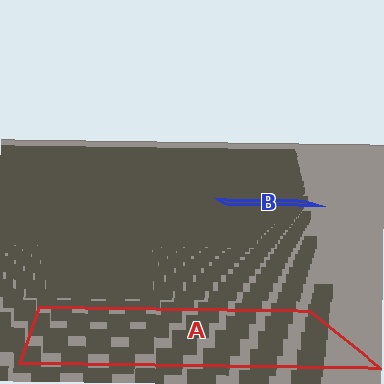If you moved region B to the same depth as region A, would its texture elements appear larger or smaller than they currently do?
They would appear larger. At a closer depth, the same texture elements are projected at a bigger on-screen size.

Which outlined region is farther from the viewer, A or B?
Region B is farther from the viewer — the texture elements inside it appear smaller and more densely packed.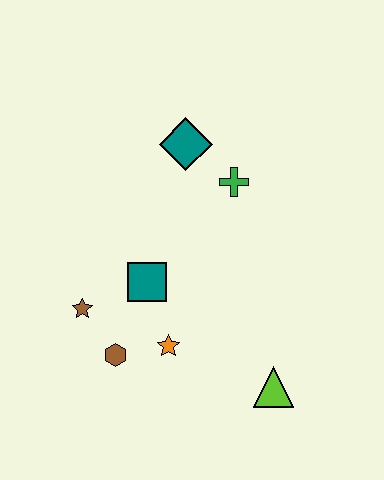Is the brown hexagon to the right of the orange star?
No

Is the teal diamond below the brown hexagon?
No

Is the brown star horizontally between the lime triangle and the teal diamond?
No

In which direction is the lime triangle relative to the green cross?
The lime triangle is below the green cross.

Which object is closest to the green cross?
The teal diamond is closest to the green cross.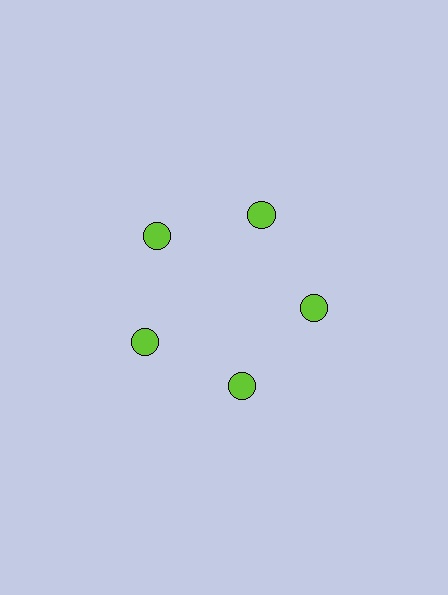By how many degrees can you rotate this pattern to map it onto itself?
The pattern maps onto itself every 72 degrees of rotation.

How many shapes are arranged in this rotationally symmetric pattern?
There are 5 shapes, arranged in 5 groups of 1.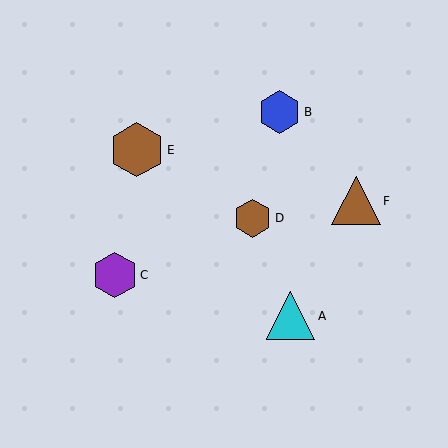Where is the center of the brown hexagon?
The center of the brown hexagon is at (253, 218).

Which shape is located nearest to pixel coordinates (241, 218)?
The brown hexagon (labeled D) at (253, 218) is nearest to that location.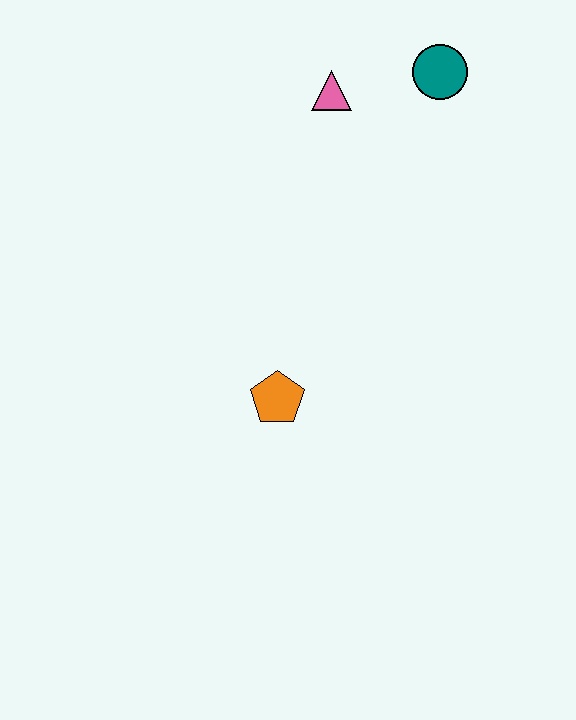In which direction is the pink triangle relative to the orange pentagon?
The pink triangle is above the orange pentagon.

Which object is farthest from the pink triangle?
The orange pentagon is farthest from the pink triangle.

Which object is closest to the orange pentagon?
The pink triangle is closest to the orange pentagon.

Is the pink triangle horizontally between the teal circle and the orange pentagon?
Yes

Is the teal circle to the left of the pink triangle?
No